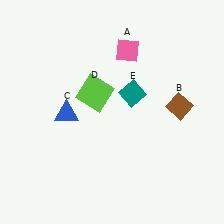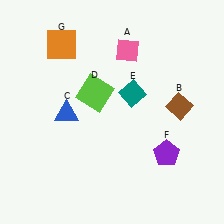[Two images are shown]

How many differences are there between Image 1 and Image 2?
There are 2 differences between the two images.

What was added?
A purple pentagon (F), an orange square (G) were added in Image 2.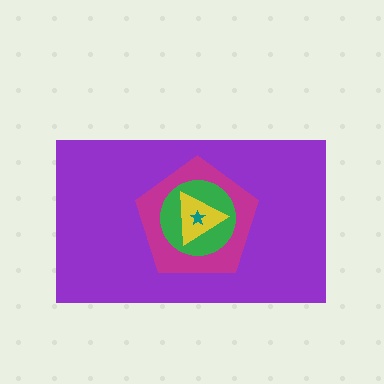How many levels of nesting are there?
5.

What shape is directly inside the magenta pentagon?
The green circle.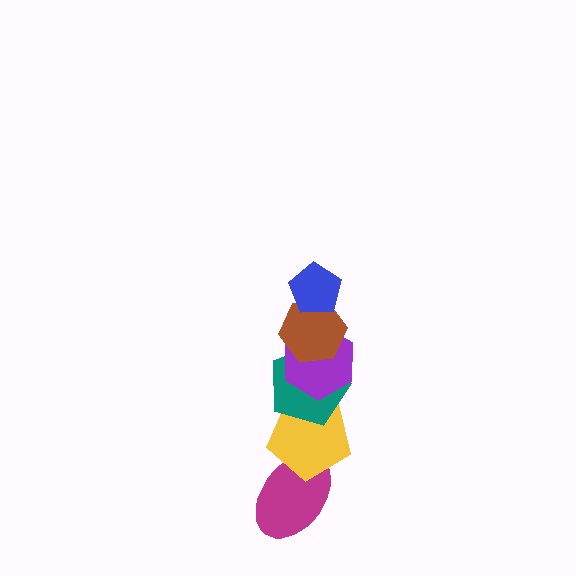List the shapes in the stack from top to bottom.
From top to bottom: the blue pentagon, the brown hexagon, the purple hexagon, the teal pentagon, the yellow pentagon, the magenta ellipse.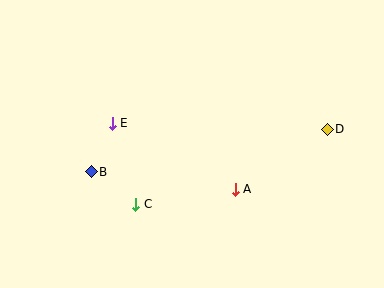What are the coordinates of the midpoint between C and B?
The midpoint between C and B is at (114, 188).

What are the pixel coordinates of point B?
Point B is at (91, 172).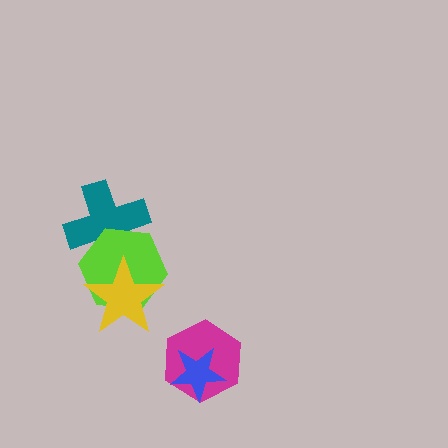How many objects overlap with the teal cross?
2 objects overlap with the teal cross.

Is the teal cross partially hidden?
Yes, it is partially covered by another shape.